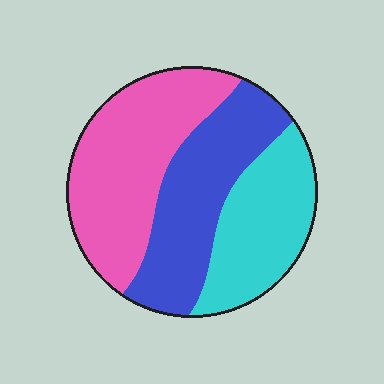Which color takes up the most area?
Pink, at roughly 40%.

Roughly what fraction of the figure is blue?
Blue covers roughly 35% of the figure.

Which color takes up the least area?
Cyan, at roughly 30%.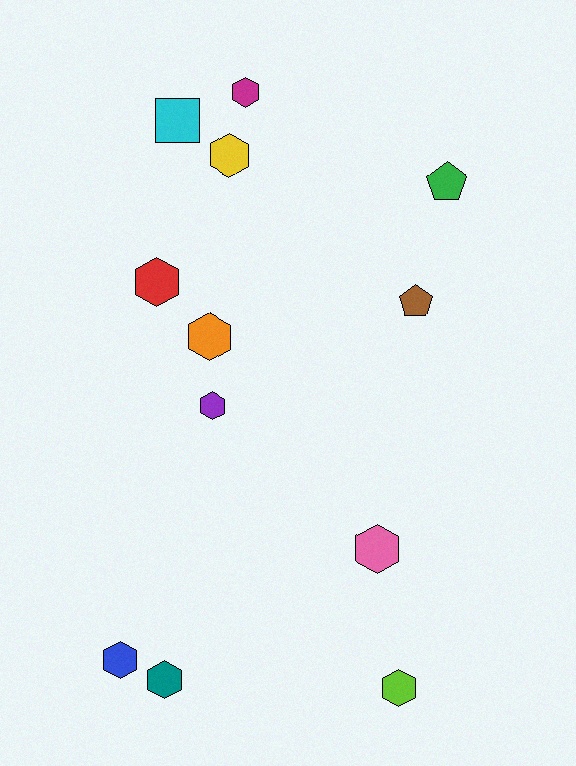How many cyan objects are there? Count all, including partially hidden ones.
There is 1 cyan object.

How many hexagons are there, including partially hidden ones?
There are 9 hexagons.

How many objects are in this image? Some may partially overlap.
There are 12 objects.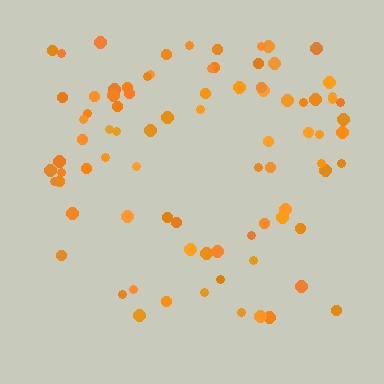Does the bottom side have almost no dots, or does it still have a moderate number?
Still a moderate number, just noticeably fewer than the top.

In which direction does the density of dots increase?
From bottom to top, with the top side densest.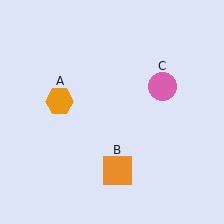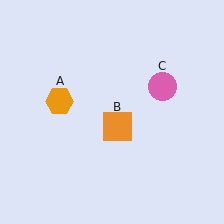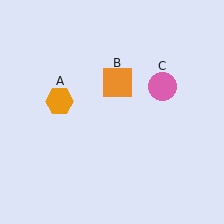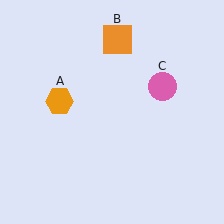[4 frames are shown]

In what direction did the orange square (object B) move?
The orange square (object B) moved up.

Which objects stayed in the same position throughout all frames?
Orange hexagon (object A) and pink circle (object C) remained stationary.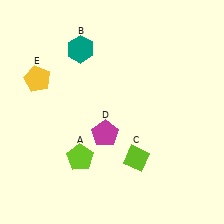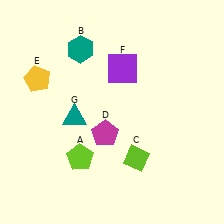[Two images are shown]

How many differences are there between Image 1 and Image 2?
There are 2 differences between the two images.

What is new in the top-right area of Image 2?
A purple square (F) was added in the top-right area of Image 2.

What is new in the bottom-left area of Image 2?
A teal triangle (G) was added in the bottom-left area of Image 2.